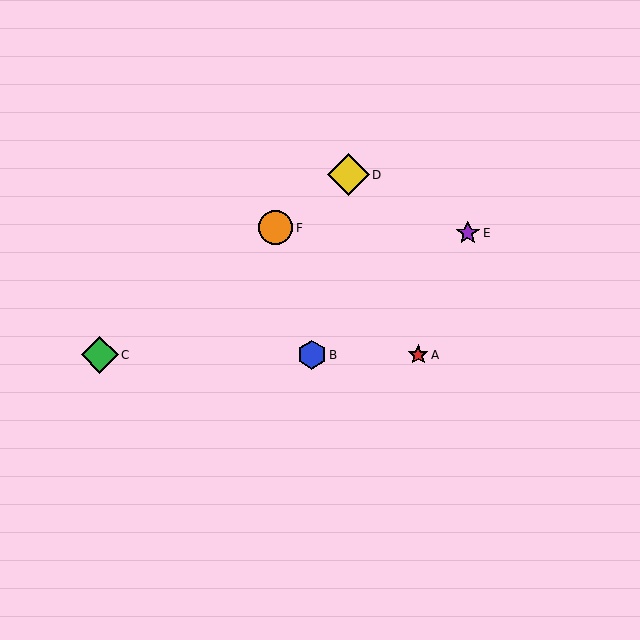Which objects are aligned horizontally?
Objects A, B, C are aligned horizontally.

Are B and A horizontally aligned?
Yes, both are at y≈355.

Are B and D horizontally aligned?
No, B is at y≈355 and D is at y≈175.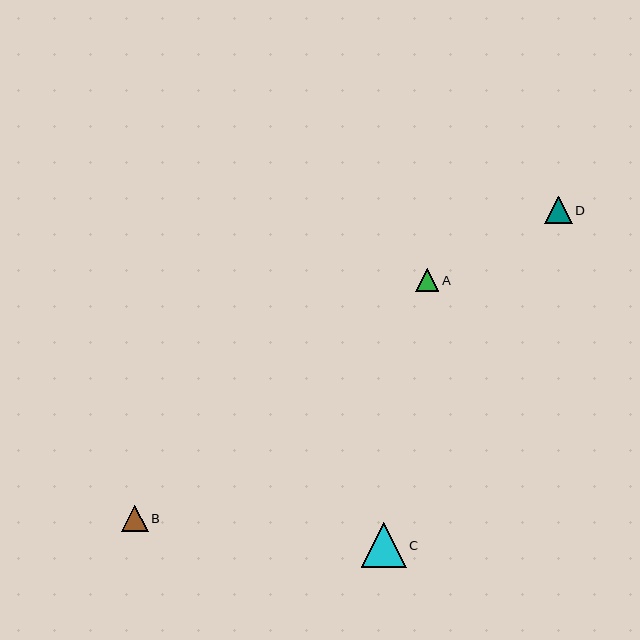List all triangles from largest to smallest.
From largest to smallest: C, D, B, A.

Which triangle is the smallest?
Triangle A is the smallest with a size of approximately 23 pixels.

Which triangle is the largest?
Triangle C is the largest with a size of approximately 45 pixels.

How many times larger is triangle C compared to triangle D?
Triangle C is approximately 1.6 times the size of triangle D.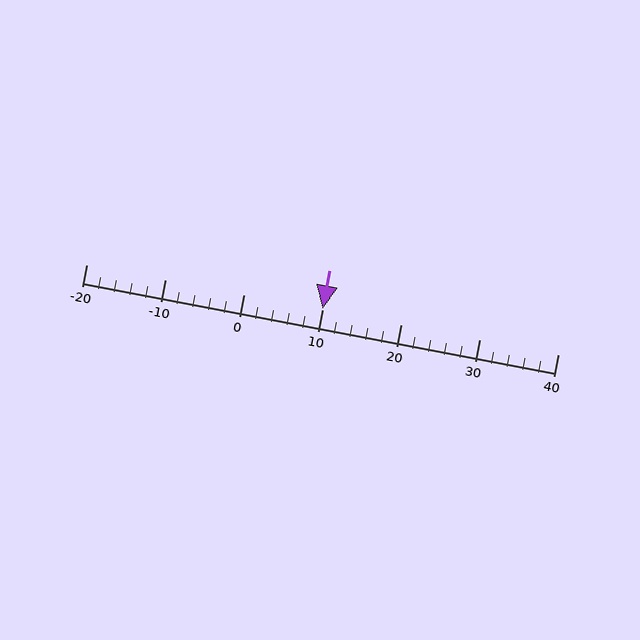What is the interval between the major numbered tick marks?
The major tick marks are spaced 10 units apart.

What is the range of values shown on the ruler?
The ruler shows values from -20 to 40.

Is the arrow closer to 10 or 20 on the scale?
The arrow is closer to 10.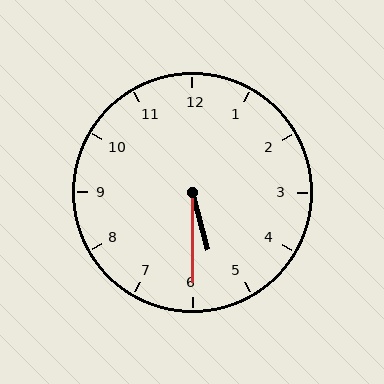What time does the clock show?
5:30.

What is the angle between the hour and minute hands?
Approximately 15 degrees.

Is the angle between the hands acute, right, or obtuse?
It is acute.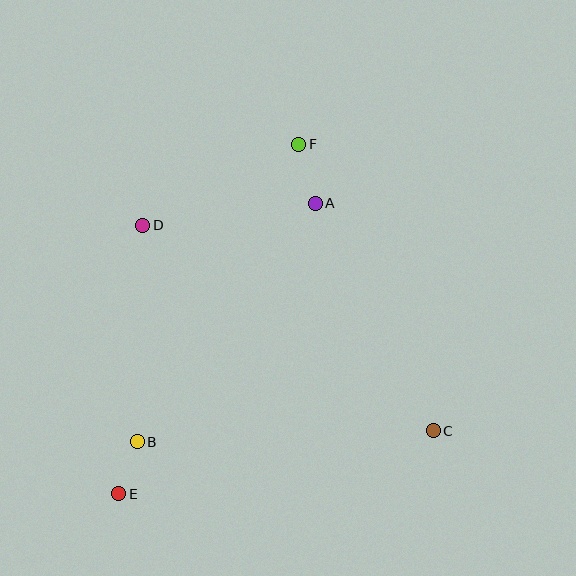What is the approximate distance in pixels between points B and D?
The distance between B and D is approximately 216 pixels.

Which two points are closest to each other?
Points B and E are closest to each other.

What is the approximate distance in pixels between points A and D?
The distance between A and D is approximately 174 pixels.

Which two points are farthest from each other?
Points E and F are farthest from each other.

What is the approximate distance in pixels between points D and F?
The distance between D and F is approximately 176 pixels.